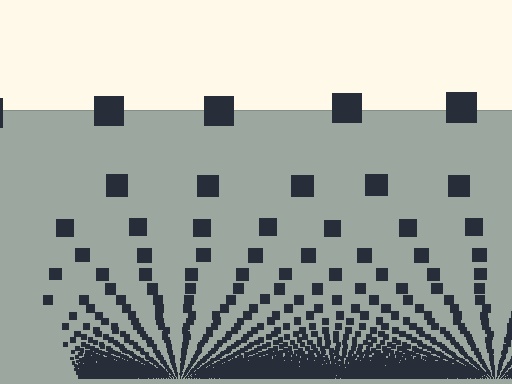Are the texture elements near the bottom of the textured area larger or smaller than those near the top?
Smaller. The gradient is inverted — elements near the bottom are smaller and denser.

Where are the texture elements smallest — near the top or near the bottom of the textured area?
Near the bottom.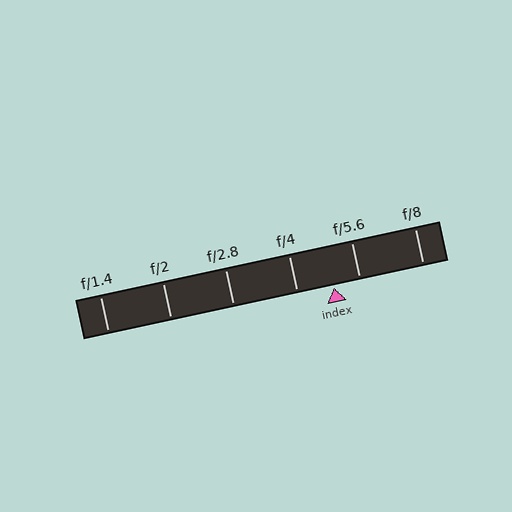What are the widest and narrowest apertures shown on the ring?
The widest aperture shown is f/1.4 and the narrowest is f/8.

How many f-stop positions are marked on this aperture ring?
There are 6 f-stop positions marked.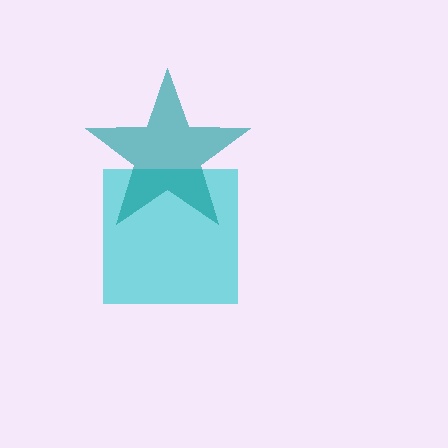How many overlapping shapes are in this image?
There are 2 overlapping shapes in the image.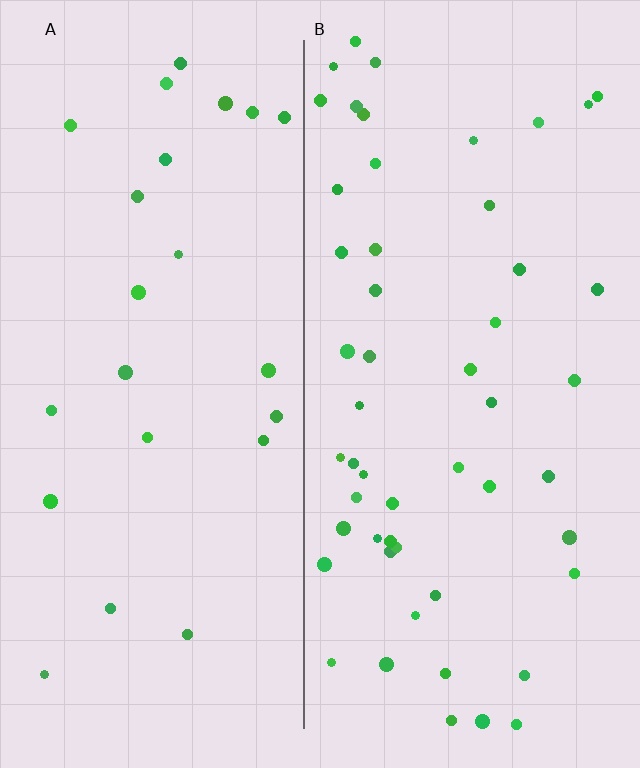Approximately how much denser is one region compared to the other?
Approximately 2.2× — region B over region A.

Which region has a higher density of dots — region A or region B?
B (the right).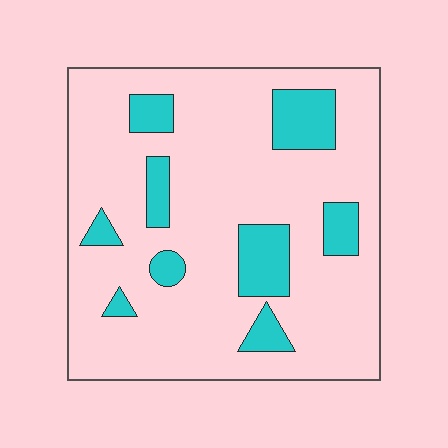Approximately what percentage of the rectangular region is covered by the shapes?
Approximately 15%.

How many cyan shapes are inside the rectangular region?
9.